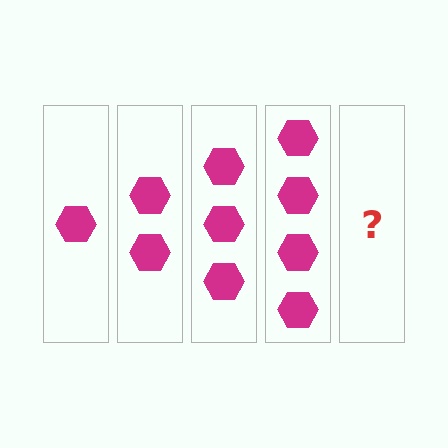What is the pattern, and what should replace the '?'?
The pattern is that each step adds one more hexagon. The '?' should be 5 hexagons.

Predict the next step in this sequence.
The next step is 5 hexagons.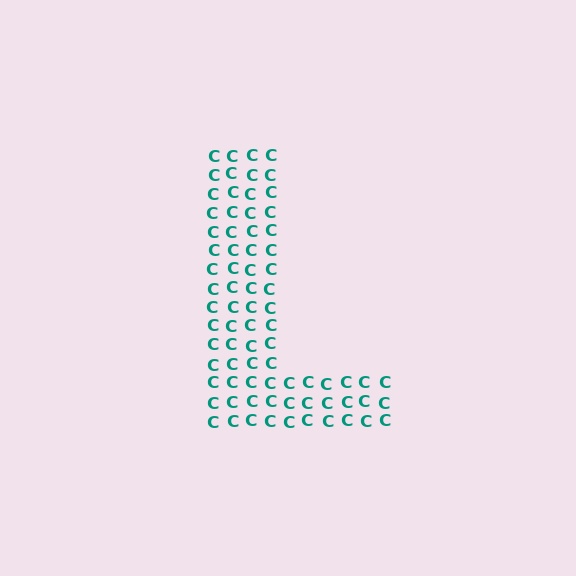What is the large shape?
The large shape is the letter L.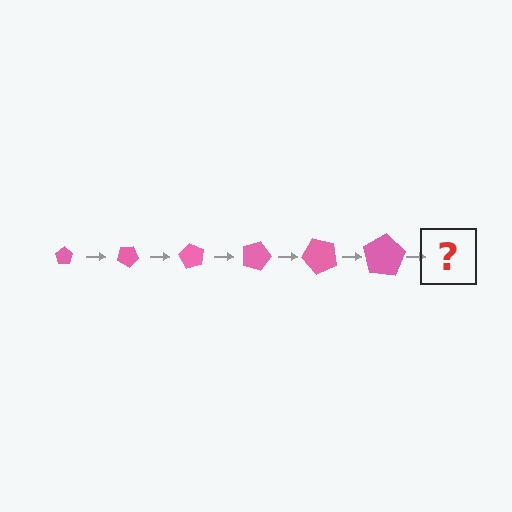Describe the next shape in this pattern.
It should be a pentagon, larger than the previous one and rotated 180 degrees from the start.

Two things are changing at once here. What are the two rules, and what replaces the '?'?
The two rules are that the pentagon grows larger each step and it rotates 30 degrees each step. The '?' should be a pentagon, larger than the previous one and rotated 180 degrees from the start.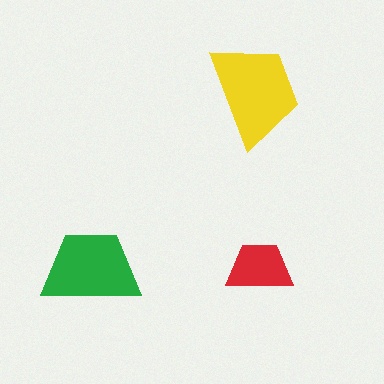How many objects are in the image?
There are 3 objects in the image.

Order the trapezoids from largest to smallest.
the yellow one, the green one, the red one.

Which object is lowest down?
The red trapezoid is bottommost.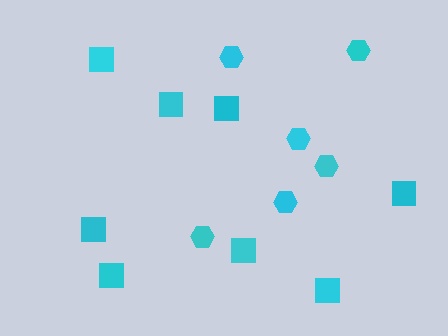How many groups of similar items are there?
There are 2 groups: one group of hexagons (6) and one group of squares (8).